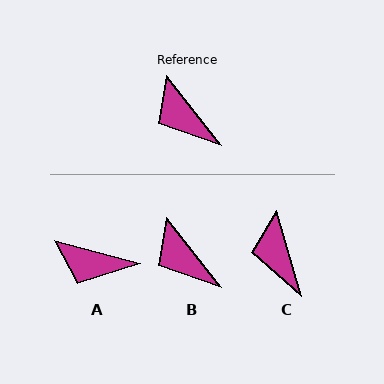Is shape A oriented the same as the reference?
No, it is off by about 37 degrees.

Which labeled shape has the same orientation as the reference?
B.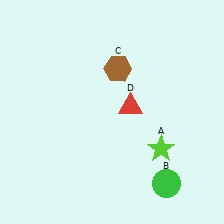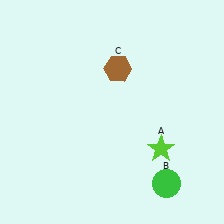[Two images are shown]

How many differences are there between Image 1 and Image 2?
There is 1 difference between the two images.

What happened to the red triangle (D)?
The red triangle (D) was removed in Image 2. It was in the top-right area of Image 1.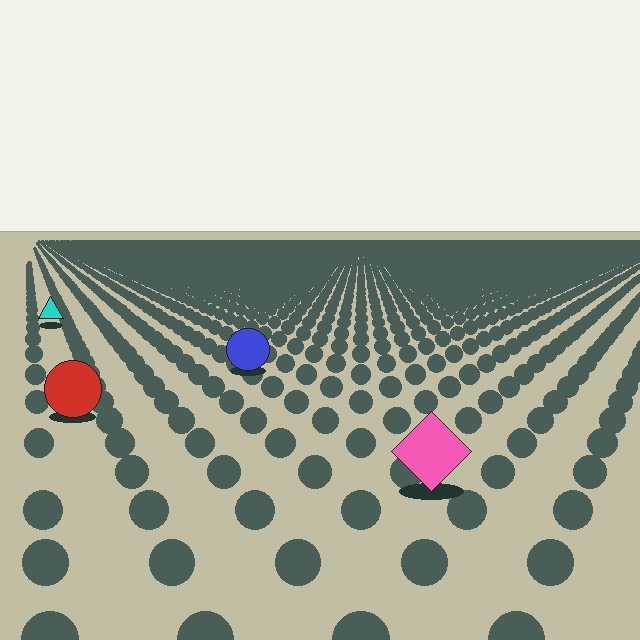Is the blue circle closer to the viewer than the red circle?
No. The red circle is closer — you can tell from the texture gradient: the ground texture is coarser near it.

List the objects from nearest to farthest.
From nearest to farthest: the pink diamond, the red circle, the blue circle, the cyan triangle.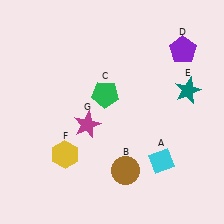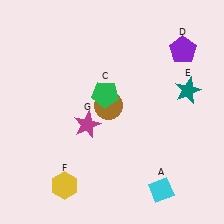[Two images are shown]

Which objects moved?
The objects that moved are: the cyan diamond (A), the brown circle (B), the yellow hexagon (F).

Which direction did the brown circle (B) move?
The brown circle (B) moved up.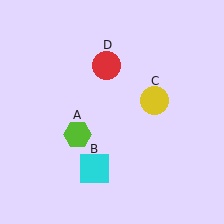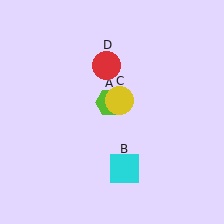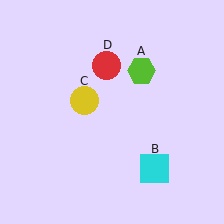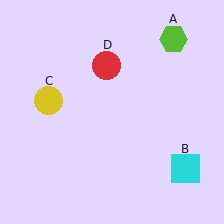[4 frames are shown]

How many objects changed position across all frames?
3 objects changed position: lime hexagon (object A), cyan square (object B), yellow circle (object C).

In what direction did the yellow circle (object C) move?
The yellow circle (object C) moved left.